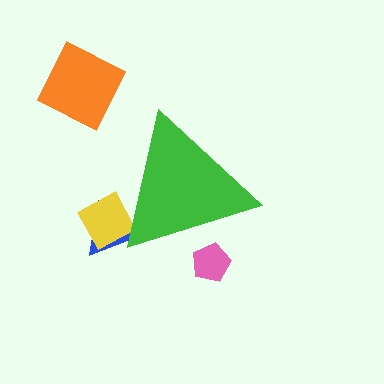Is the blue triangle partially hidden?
Yes, the blue triangle is partially hidden behind the green triangle.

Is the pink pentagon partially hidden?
Yes, the pink pentagon is partially hidden behind the green triangle.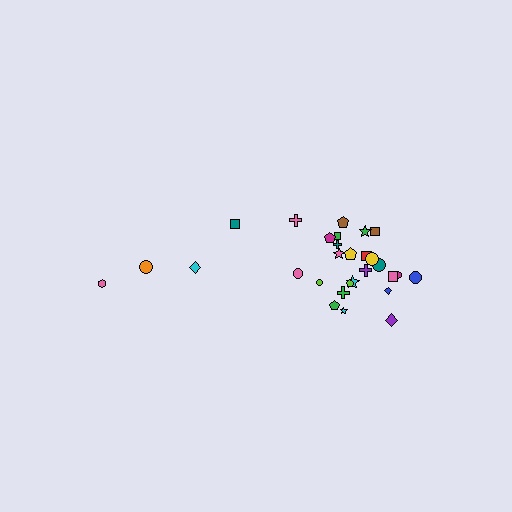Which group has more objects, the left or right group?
The right group.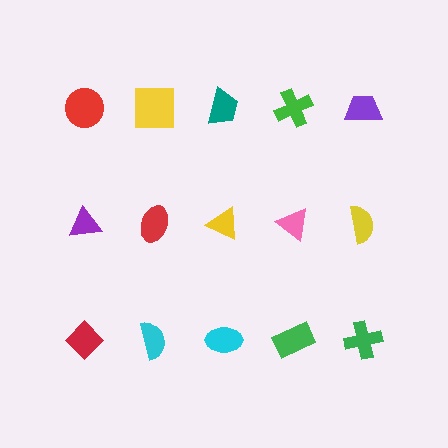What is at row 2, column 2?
A red ellipse.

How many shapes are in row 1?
5 shapes.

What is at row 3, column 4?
A green rectangle.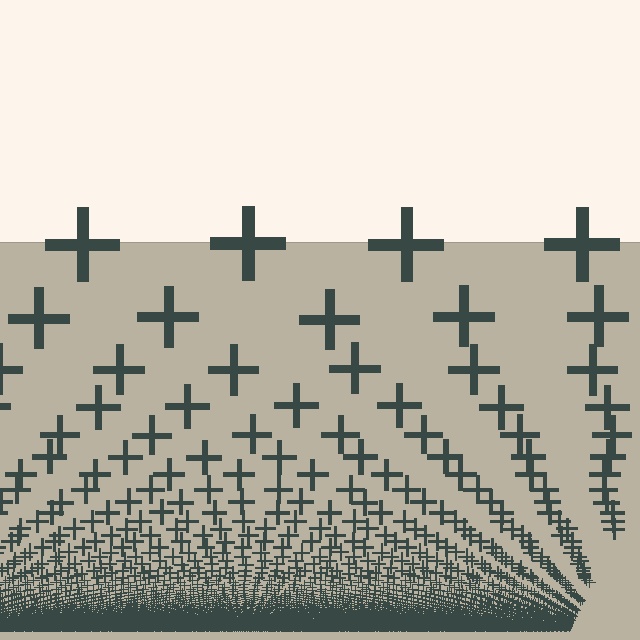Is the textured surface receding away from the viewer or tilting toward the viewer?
The surface appears to tilt toward the viewer. Texture elements get larger and sparser toward the top.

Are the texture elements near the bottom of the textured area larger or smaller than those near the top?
Smaller. The gradient is inverted — elements near the bottom are smaller and denser.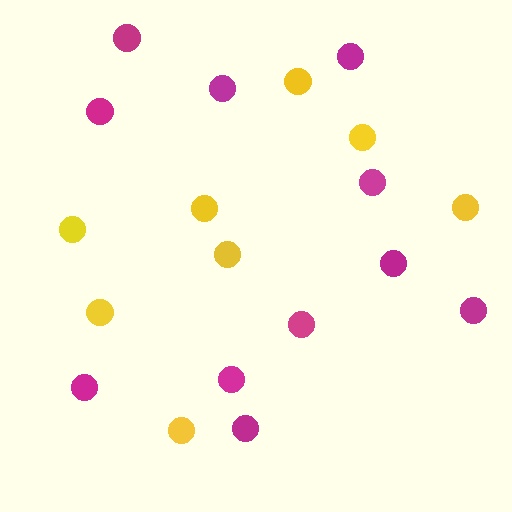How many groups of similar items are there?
There are 2 groups: one group of magenta circles (11) and one group of yellow circles (8).